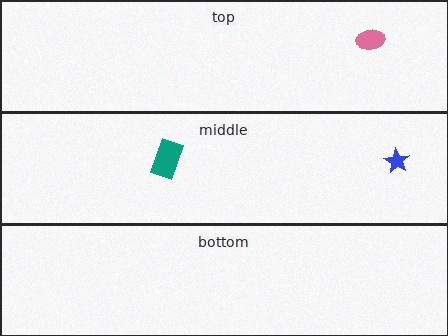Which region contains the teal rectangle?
The middle region.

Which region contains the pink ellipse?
The top region.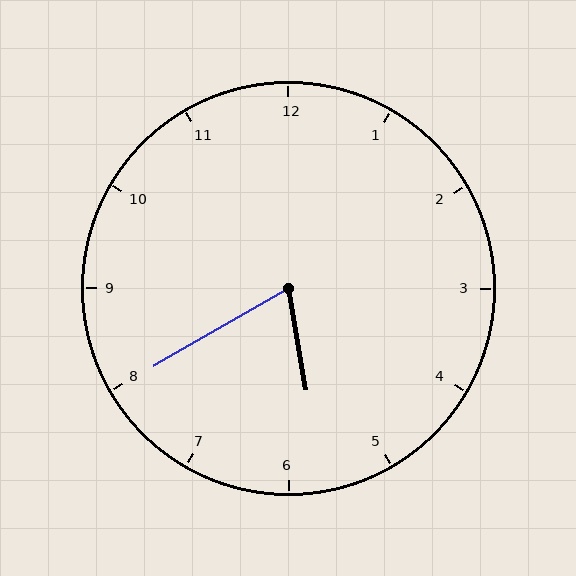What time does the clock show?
5:40.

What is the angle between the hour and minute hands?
Approximately 70 degrees.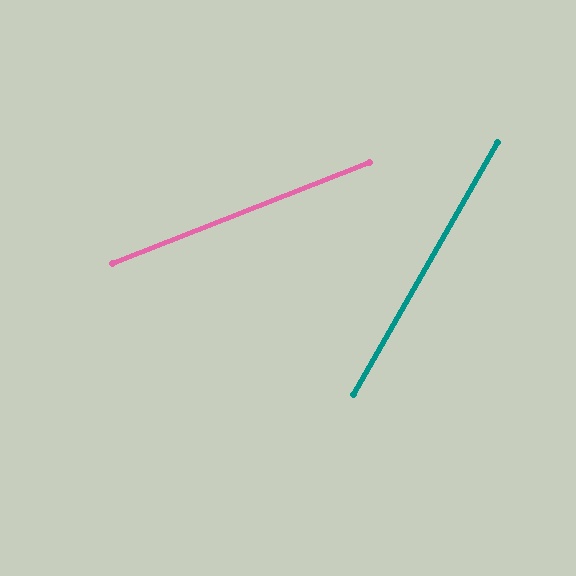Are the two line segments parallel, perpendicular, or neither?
Neither parallel nor perpendicular — they differ by about 39°.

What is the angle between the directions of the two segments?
Approximately 39 degrees.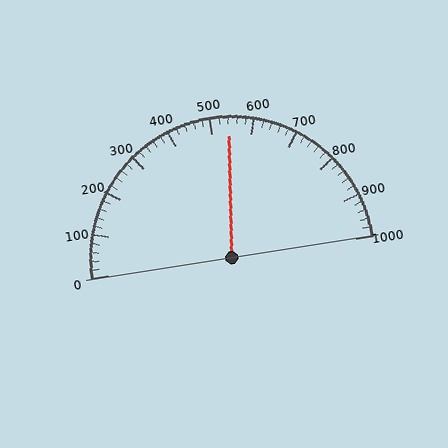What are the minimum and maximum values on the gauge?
The gauge ranges from 0 to 1000.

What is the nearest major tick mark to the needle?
The nearest major tick mark is 500.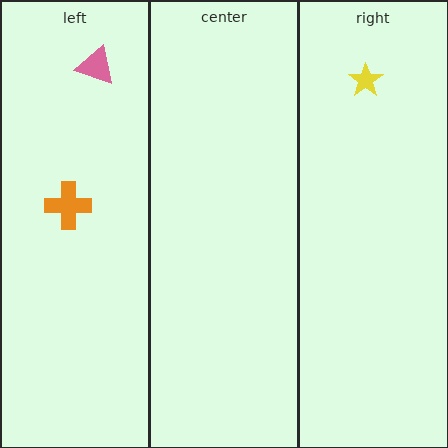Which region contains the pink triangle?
The left region.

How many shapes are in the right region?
1.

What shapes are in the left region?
The pink triangle, the orange cross.